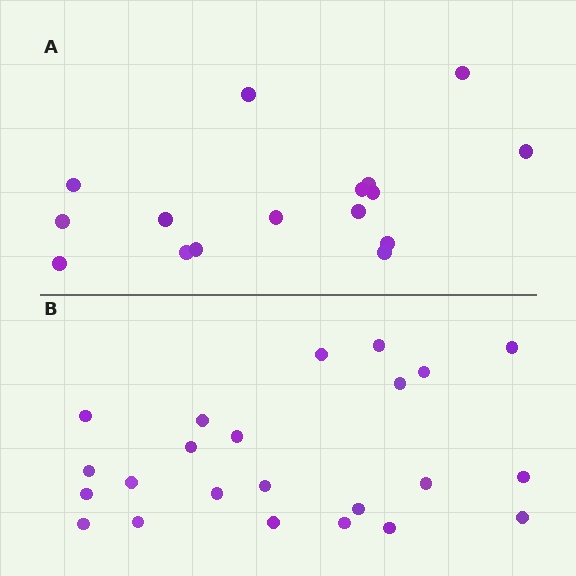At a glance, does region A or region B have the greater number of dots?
Region B (the bottom region) has more dots.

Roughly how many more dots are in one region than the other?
Region B has roughly 8 or so more dots than region A.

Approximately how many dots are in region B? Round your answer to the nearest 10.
About 20 dots. (The exact count is 23, which rounds to 20.)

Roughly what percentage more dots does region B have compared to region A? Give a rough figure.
About 45% more.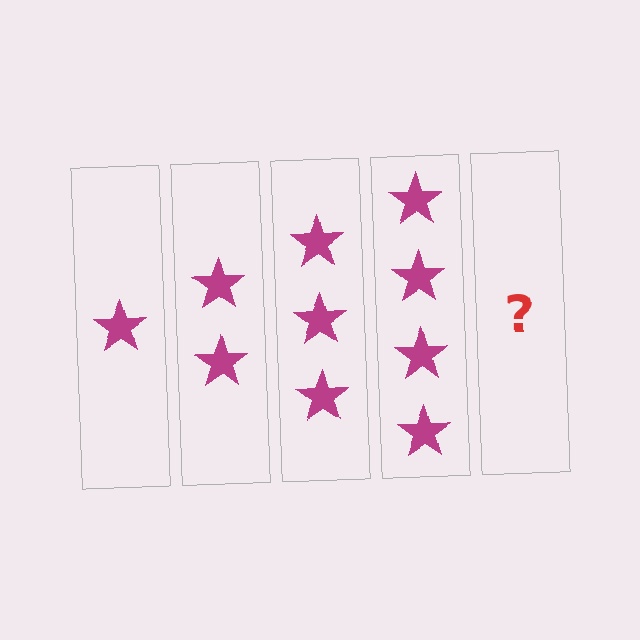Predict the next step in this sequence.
The next step is 5 stars.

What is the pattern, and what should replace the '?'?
The pattern is that each step adds one more star. The '?' should be 5 stars.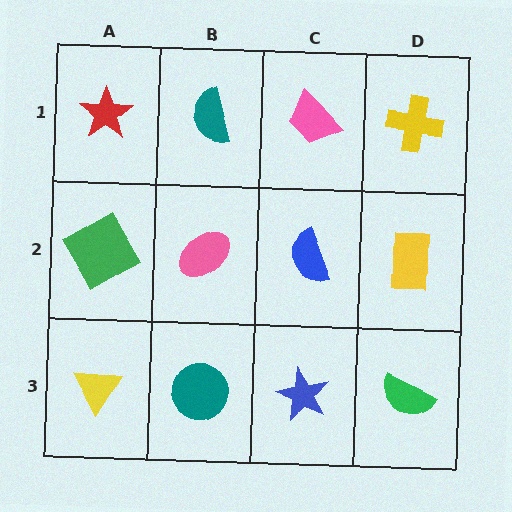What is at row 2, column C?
A blue semicircle.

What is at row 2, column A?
A green square.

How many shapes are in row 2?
4 shapes.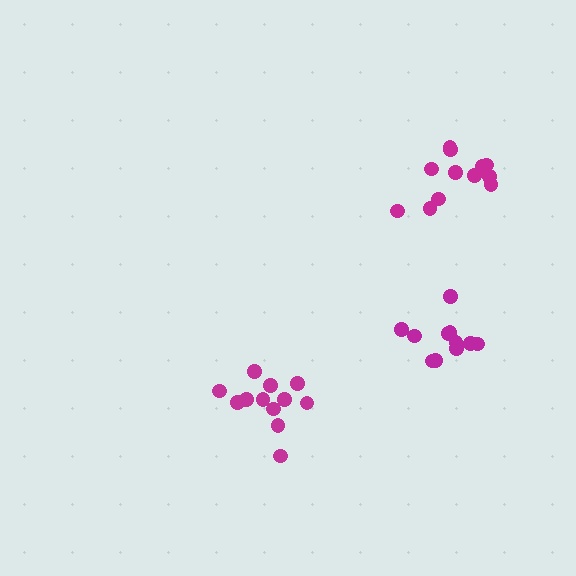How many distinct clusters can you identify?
There are 3 distinct clusters.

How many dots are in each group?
Group 1: 13 dots, Group 2: 12 dots, Group 3: 11 dots (36 total).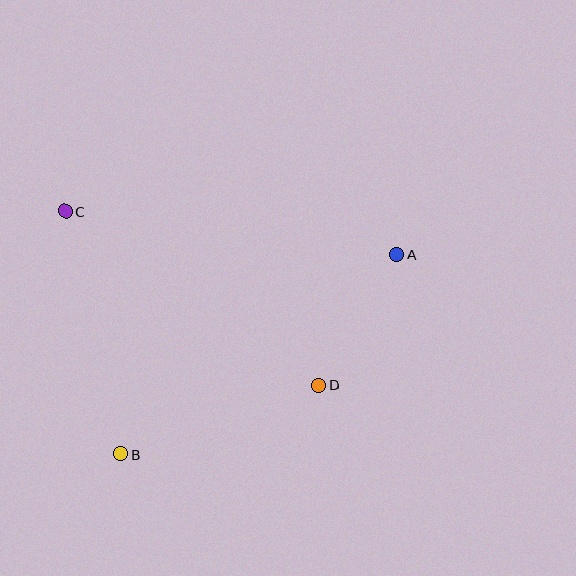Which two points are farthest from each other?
Points A and B are farthest from each other.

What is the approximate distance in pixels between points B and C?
The distance between B and C is approximately 249 pixels.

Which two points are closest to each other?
Points A and D are closest to each other.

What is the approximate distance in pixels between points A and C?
The distance between A and C is approximately 334 pixels.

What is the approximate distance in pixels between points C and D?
The distance between C and D is approximately 307 pixels.